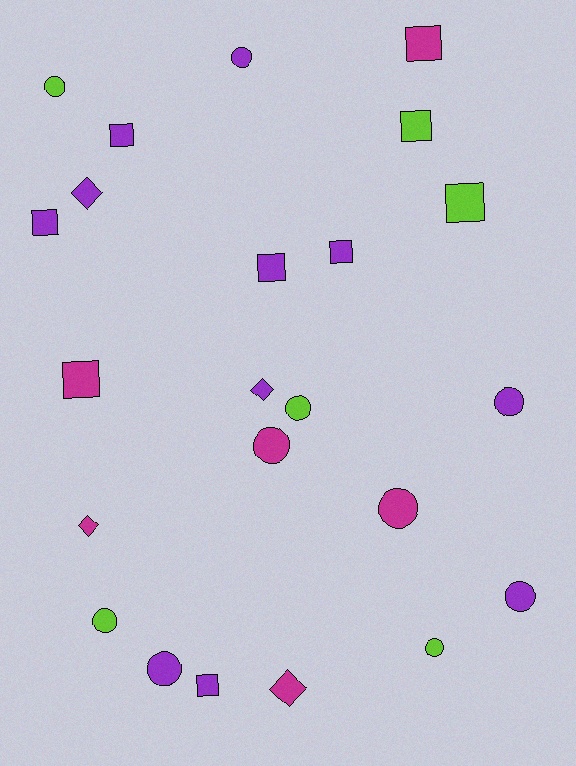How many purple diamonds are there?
There are 2 purple diamonds.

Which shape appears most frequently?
Circle, with 10 objects.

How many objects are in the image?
There are 23 objects.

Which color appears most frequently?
Purple, with 11 objects.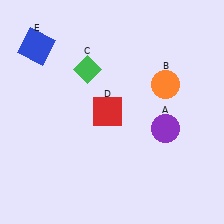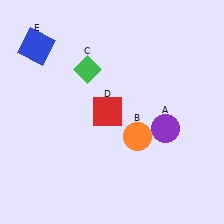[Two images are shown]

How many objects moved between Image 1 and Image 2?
1 object moved between the two images.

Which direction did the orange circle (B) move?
The orange circle (B) moved down.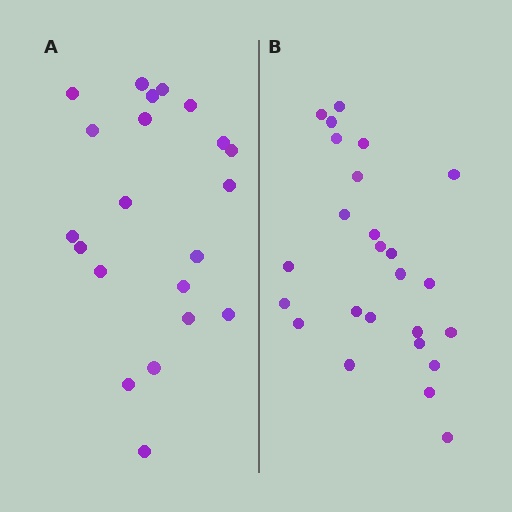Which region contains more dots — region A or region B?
Region B (the right region) has more dots.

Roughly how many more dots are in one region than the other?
Region B has about 4 more dots than region A.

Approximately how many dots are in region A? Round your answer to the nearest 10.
About 20 dots. (The exact count is 21, which rounds to 20.)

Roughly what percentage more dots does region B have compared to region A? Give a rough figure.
About 20% more.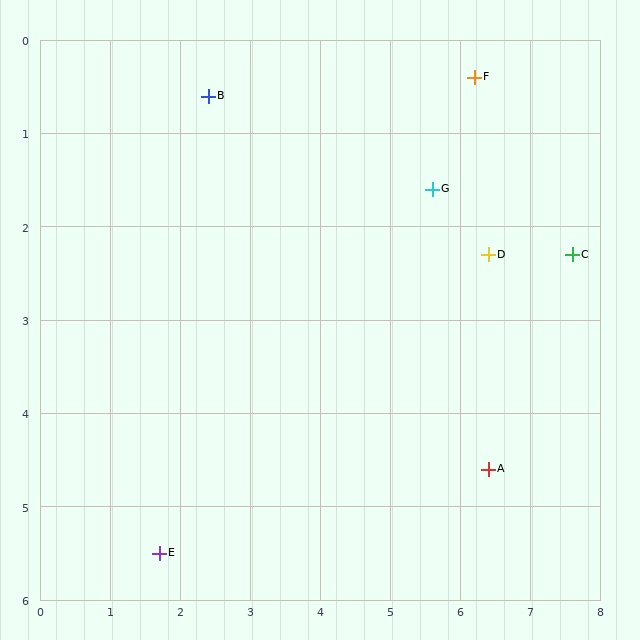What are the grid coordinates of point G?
Point G is at approximately (5.6, 1.6).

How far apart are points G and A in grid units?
Points G and A are about 3.1 grid units apart.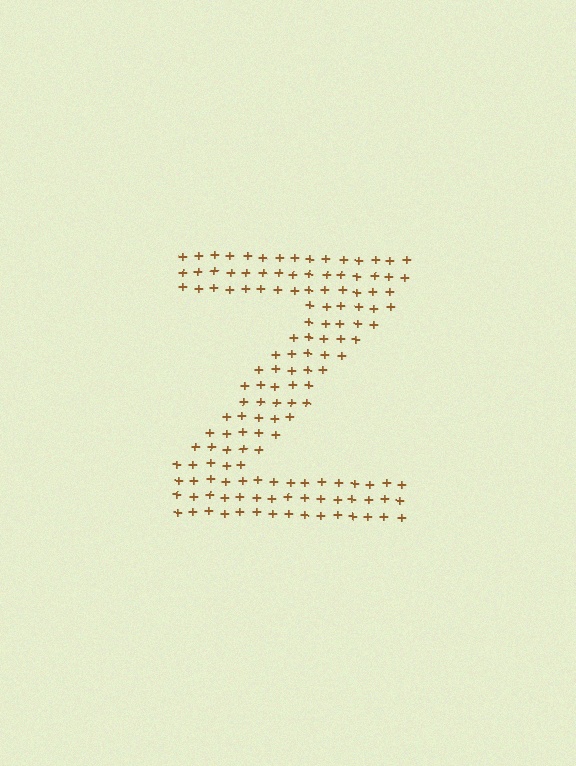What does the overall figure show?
The overall figure shows the letter Z.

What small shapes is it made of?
It is made of small plus signs.